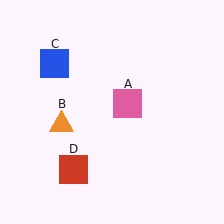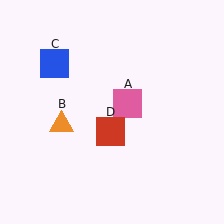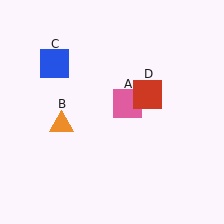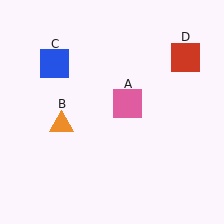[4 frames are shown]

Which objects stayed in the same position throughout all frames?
Pink square (object A) and orange triangle (object B) and blue square (object C) remained stationary.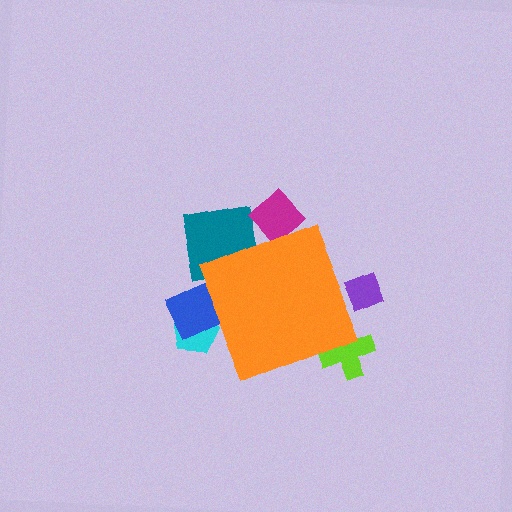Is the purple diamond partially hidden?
Yes, the purple diamond is partially hidden behind the orange diamond.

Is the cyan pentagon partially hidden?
Yes, the cyan pentagon is partially hidden behind the orange diamond.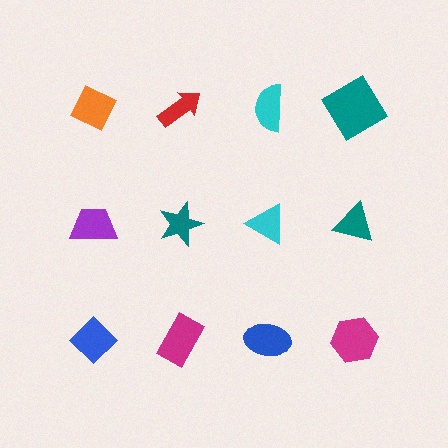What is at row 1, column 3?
A cyan semicircle.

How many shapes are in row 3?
4 shapes.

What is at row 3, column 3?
A blue ellipse.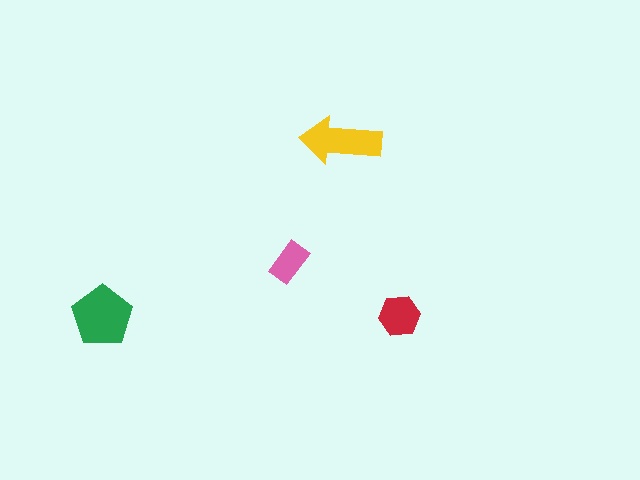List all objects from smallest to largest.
The pink rectangle, the red hexagon, the yellow arrow, the green pentagon.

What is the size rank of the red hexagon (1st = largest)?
3rd.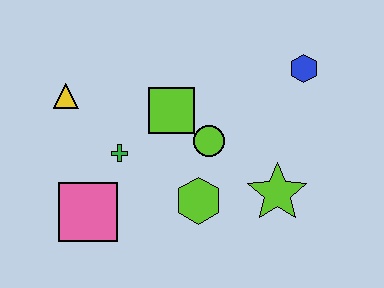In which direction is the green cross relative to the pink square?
The green cross is above the pink square.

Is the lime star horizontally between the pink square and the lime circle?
No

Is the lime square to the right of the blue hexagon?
No